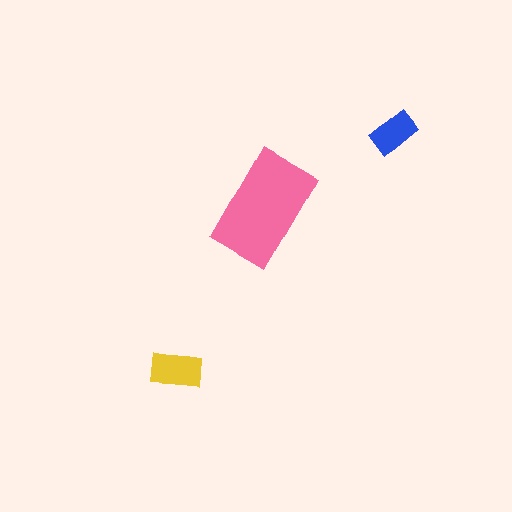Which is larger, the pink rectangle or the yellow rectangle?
The pink one.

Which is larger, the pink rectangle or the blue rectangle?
The pink one.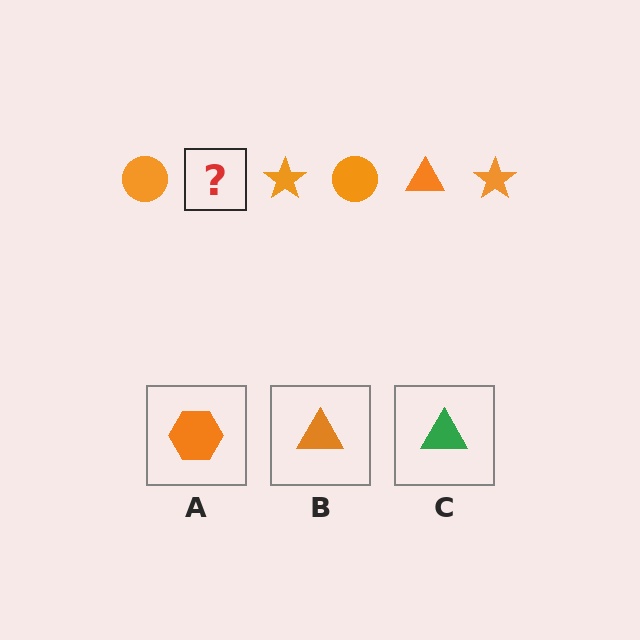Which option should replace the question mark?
Option B.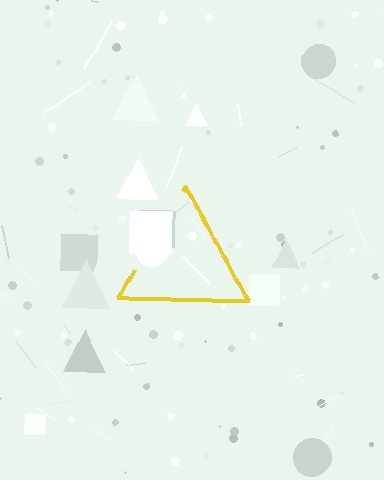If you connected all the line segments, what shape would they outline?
They would outline a triangle.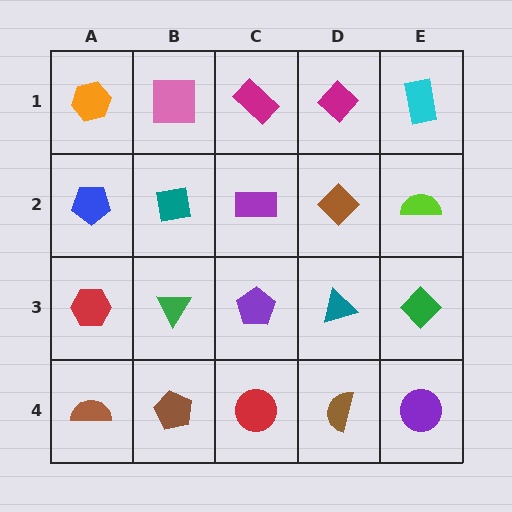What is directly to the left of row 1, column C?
A pink square.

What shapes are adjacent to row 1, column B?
A teal square (row 2, column B), an orange hexagon (row 1, column A), a magenta rectangle (row 1, column C).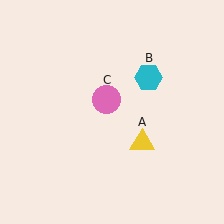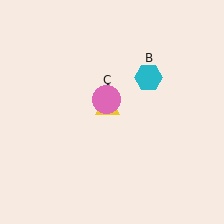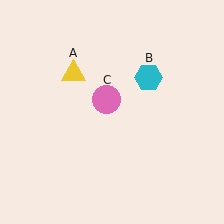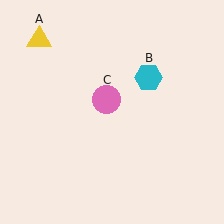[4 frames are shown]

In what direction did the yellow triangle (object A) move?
The yellow triangle (object A) moved up and to the left.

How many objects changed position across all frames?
1 object changed position: yellow triangle (object A).